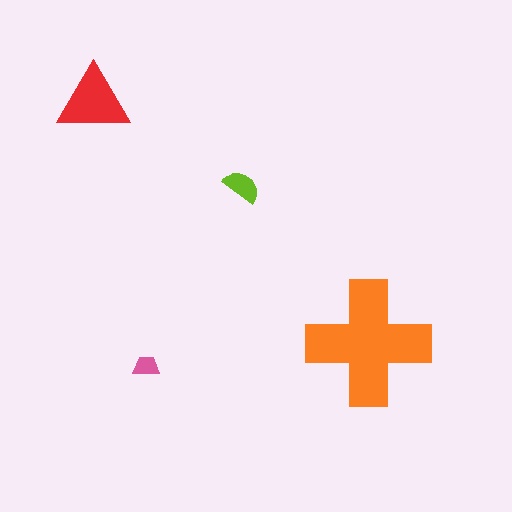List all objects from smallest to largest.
The pink trapezoid, the lime semicircle, the red triangle, the orange cross.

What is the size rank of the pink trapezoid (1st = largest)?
4th.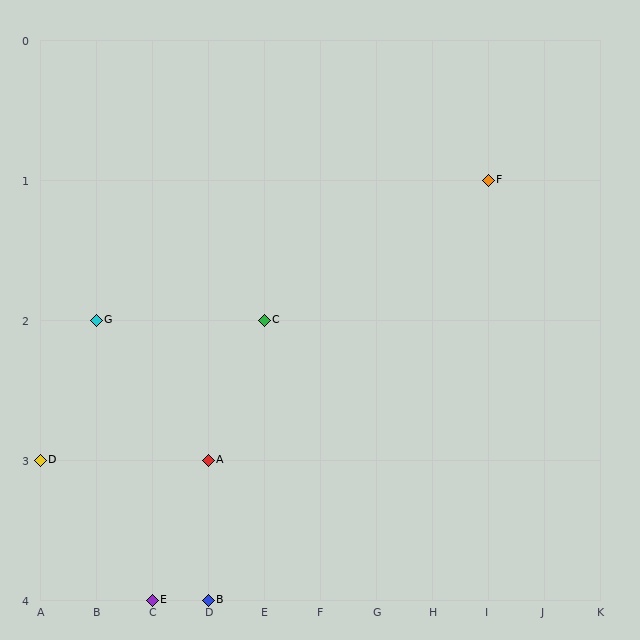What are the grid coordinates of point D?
Point D is at grid coordinates (A, 3).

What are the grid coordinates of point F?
Point F is at grid coordinates (I, 1).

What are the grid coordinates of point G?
Point G is at grid coordinates (B, 2).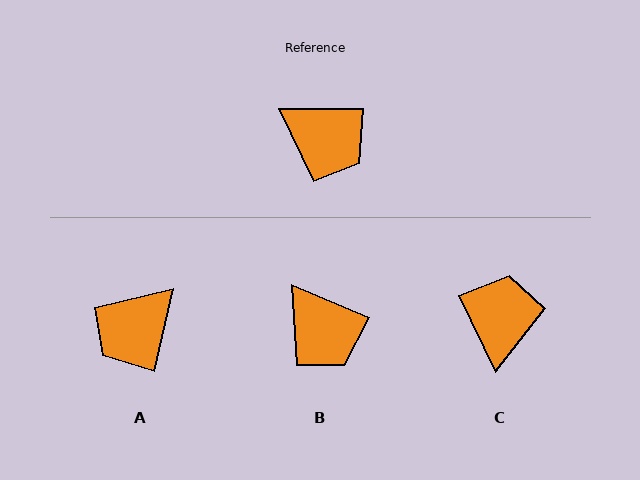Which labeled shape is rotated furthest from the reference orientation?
C, about 116 degrees away.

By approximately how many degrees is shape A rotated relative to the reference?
Approximately 103 degrees clockwise.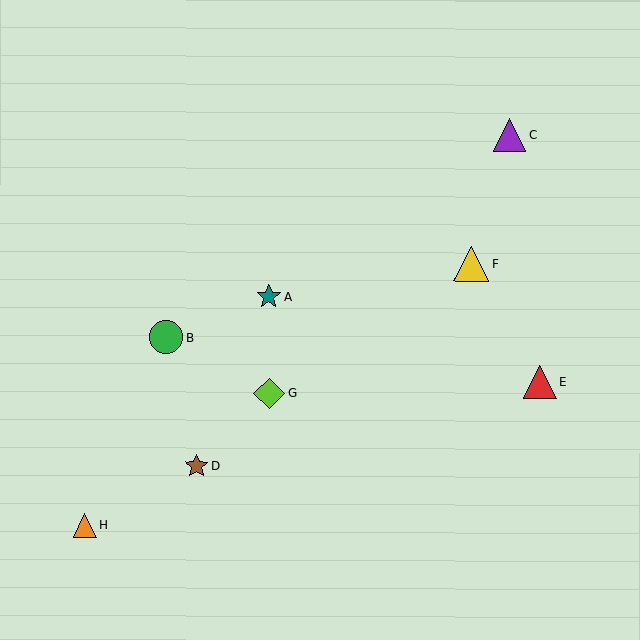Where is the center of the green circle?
The center of the green circle is at (166, 338).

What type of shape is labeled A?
Shape A is a teal star.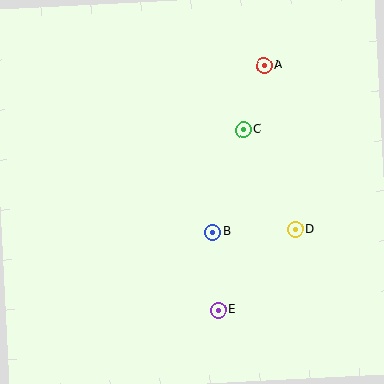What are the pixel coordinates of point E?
Point E is at (218, 310).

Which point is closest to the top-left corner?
Point A is closest to the top-left corner.